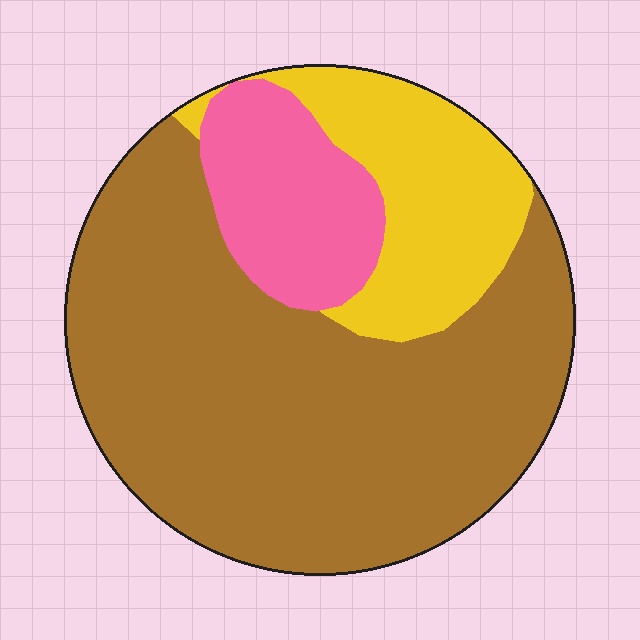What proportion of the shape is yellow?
Yellow covers 19% of the shape.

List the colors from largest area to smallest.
From largest to smallest: brown, yellow, pink.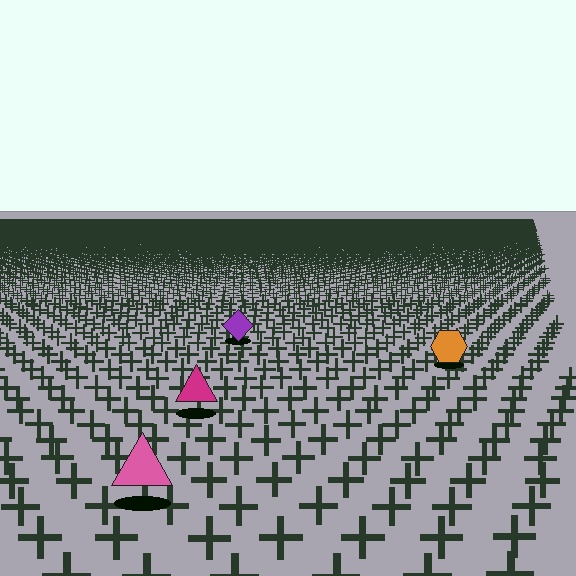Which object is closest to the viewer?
The pink triangle is closest. The texture marks near it are larger and more spread out.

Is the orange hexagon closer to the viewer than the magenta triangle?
No. The magenta triangle is closer — you can tell from the texture gradient: the ground texture is coarser near it.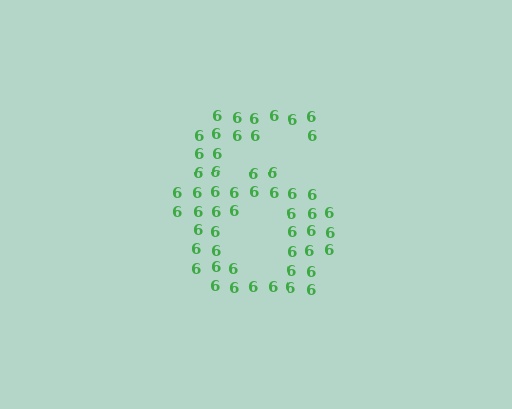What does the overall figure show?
The overall figure shows the digit 6.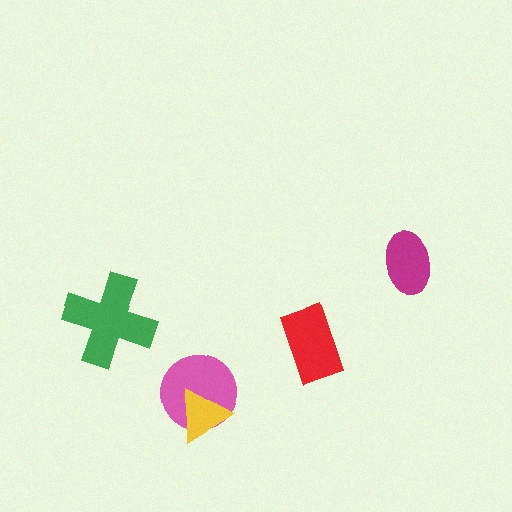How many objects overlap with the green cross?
0 objects overlap with the green cross.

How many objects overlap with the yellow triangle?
1 object overlaps with the yellow triangle.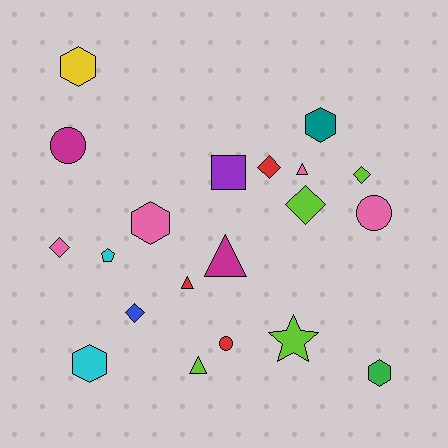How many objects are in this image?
There are 20 objects.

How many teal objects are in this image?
There is 1 teal object.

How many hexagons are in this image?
There are 5 hexagons.